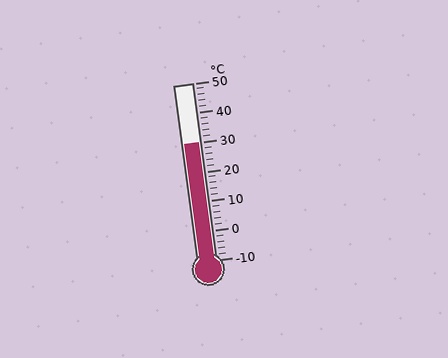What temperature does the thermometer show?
The thermometer shows approximately 30°C.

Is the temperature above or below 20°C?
The temperature is above 20°C.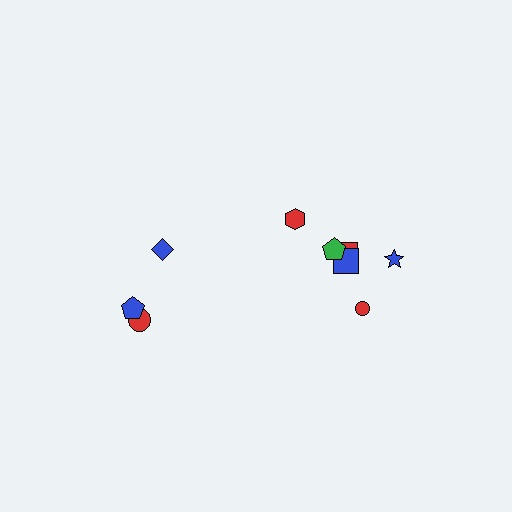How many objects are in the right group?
There are 6 objects.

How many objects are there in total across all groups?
There are 9 objects.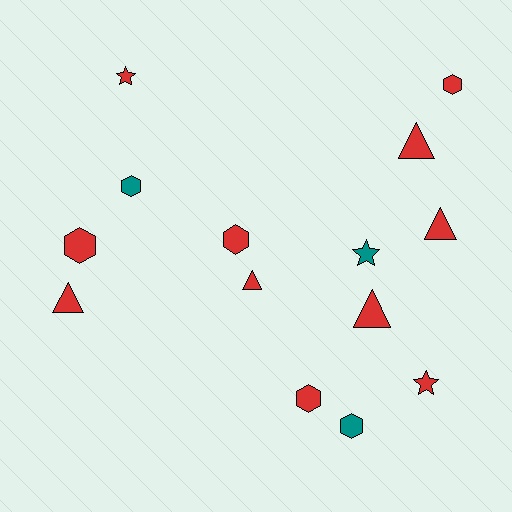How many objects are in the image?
There are 14 objects.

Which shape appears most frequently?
Hexagon, with 6 objects.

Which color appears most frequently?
Red, with 11 objects.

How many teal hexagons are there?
There are 2 teal hexagons.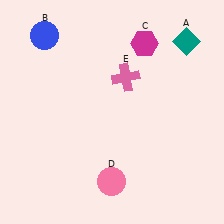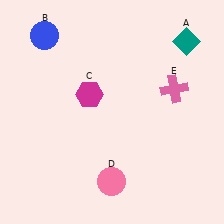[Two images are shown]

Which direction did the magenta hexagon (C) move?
The magenta hexagon (C) moved left.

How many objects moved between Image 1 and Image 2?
2 objects moved between the two images.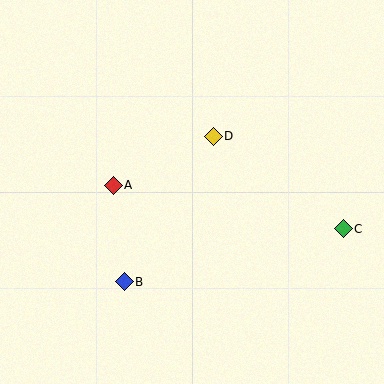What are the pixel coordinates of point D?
Point D is at (213, 136).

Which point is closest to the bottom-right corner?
Point C is closest to the bottom-right corner.